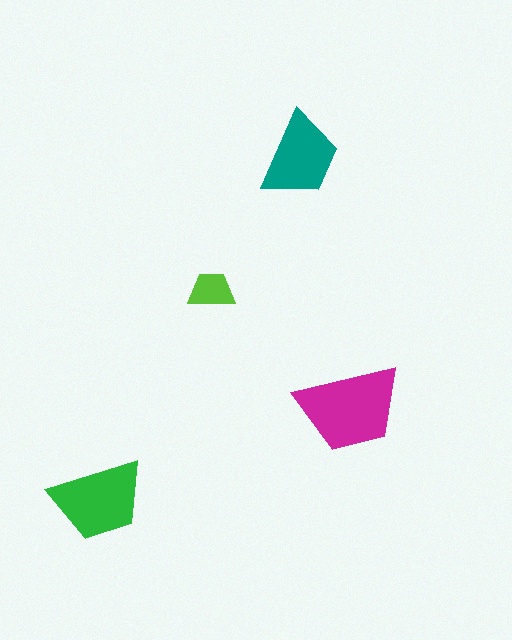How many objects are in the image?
There are 4 objects in the image.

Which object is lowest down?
The green trapezoid is bottommost.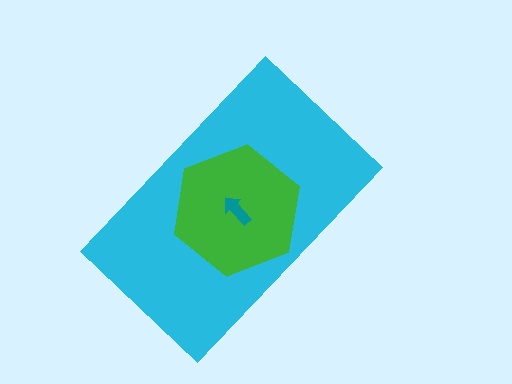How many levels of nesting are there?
3.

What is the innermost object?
The teal arrow.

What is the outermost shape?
The cyan rectangle.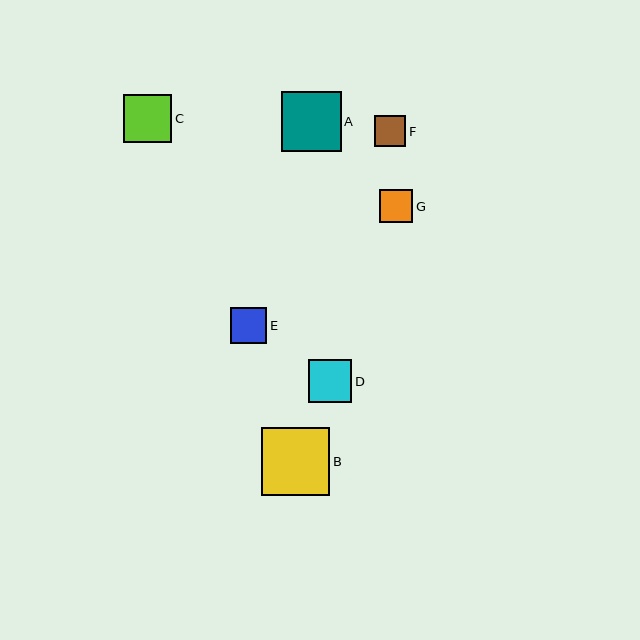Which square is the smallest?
Square F is the smallest with a size of approximately 31 pixels.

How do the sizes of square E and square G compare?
Square E and square G are approximately the same size.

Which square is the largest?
Square B is the largest with a size of approximately 68 pixels.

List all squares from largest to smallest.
From largest to smallest: B, A, C, D, E, G, F.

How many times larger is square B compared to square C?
Square B is approximately 1.4 times the size of square C.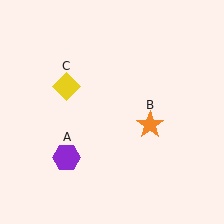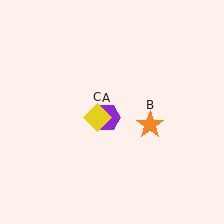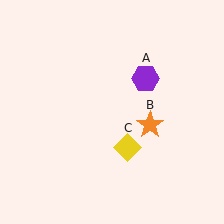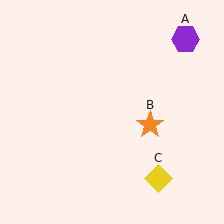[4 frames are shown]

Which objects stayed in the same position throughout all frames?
Orange star (object B) remained stationary.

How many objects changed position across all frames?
2 objects changed position: purple hexagon (object A), yellow diamond (object C).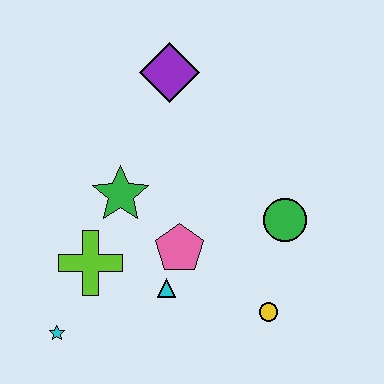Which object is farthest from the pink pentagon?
The purple diamond is farthest from the pink pentagon.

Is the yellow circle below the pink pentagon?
Yes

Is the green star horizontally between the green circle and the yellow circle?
No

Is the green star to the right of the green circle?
No